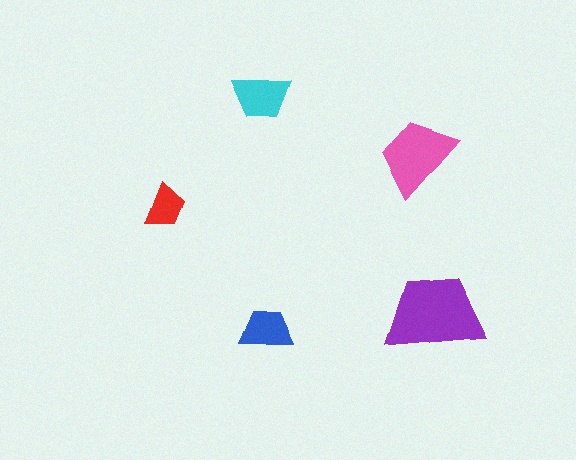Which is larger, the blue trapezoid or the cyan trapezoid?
The cyan one.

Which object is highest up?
The cyan trapezoid is topmost.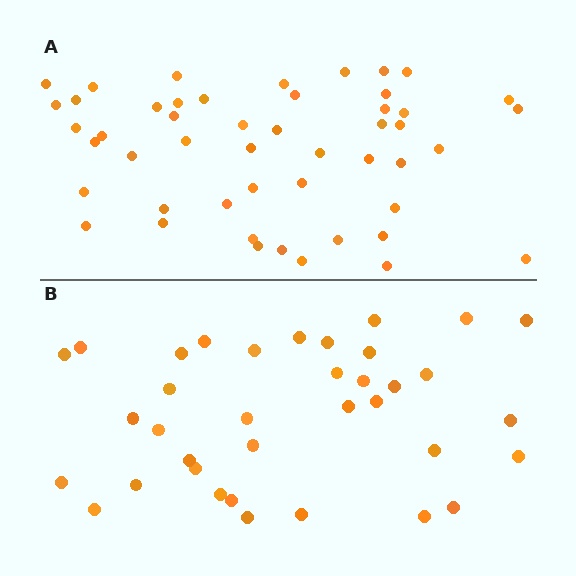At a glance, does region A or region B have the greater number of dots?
Region A (the top region) has more dots.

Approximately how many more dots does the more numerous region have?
Region A has approximately 15 more dots than region B.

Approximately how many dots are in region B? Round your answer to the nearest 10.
About 40 dots. (The exact count is 36, which rounds to 40.)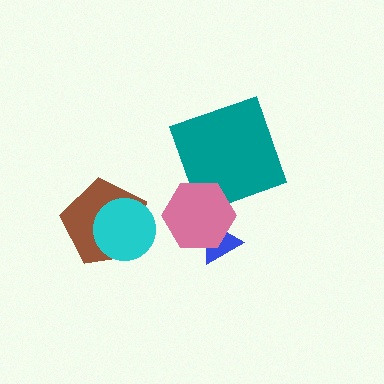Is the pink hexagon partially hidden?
No, no other shape covers it.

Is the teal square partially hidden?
Yes, it is partially covered by another shape.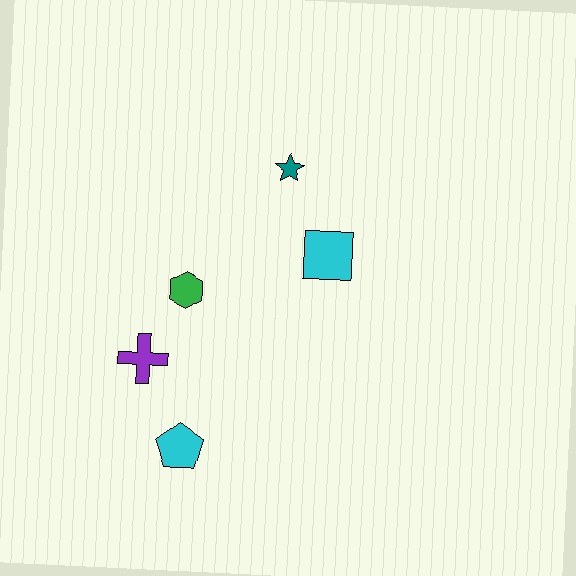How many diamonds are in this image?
There are no diamonds.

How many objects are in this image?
There are 5 objects.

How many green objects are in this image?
There is 1 green object.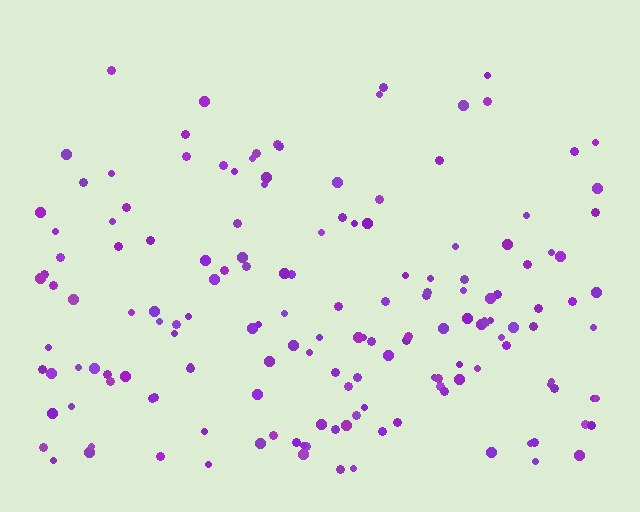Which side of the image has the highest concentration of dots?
The bottom.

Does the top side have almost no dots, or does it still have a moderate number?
Still a moderate number, just noticeably fewer than the bottom.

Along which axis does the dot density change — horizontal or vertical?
Vertical.